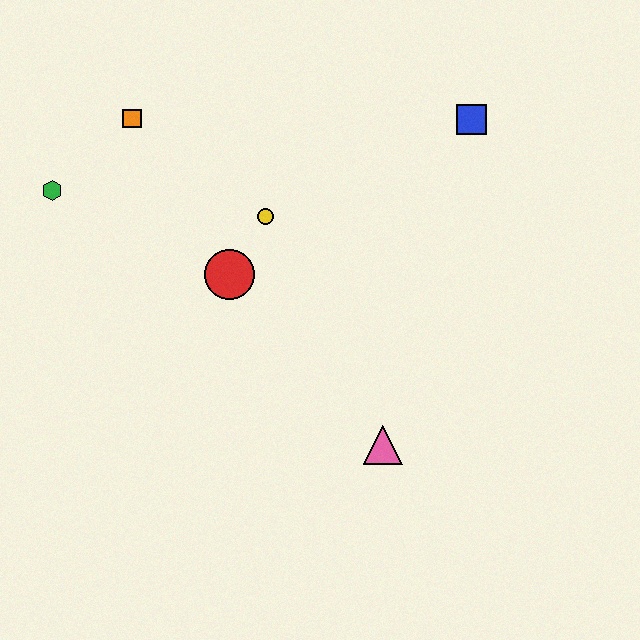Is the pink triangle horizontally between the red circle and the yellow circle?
No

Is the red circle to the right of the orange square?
Yes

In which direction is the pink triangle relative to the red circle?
The pink triangle is below the red circle.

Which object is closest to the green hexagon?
The orange square is closest to the green hexagon.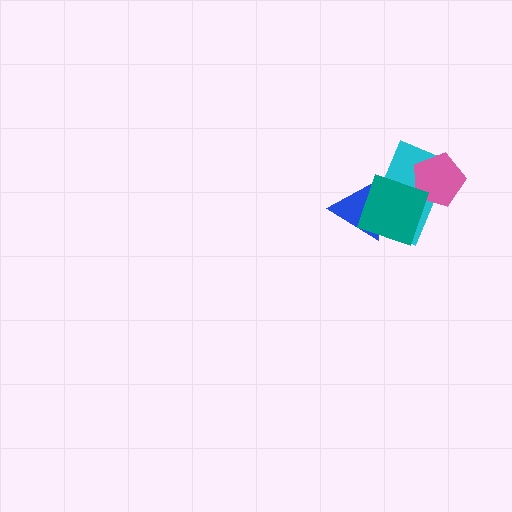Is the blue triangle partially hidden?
Yes, it is partially covered by another shape.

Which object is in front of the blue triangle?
The teal diamond is in front of the blue triangle.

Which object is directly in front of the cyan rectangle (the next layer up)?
The pink pentagon is directly in front of the cyan rectangle.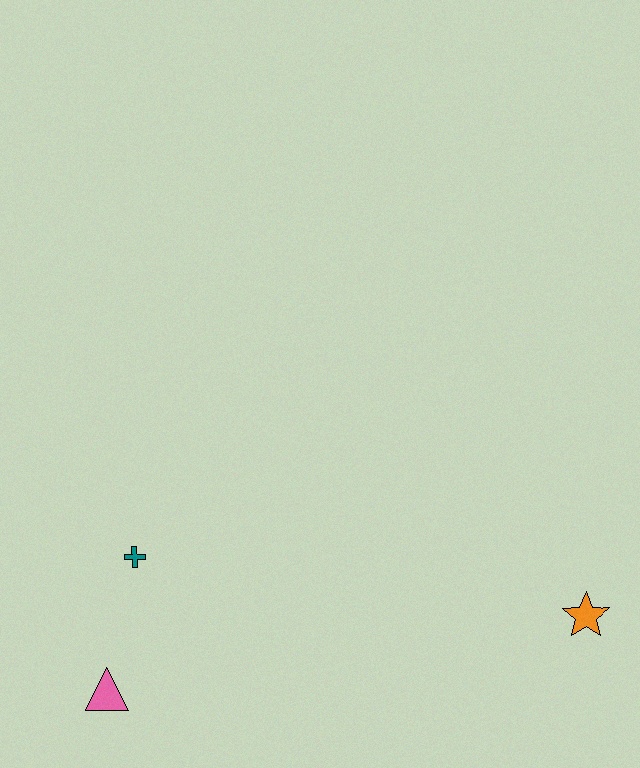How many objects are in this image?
There are 3 objects.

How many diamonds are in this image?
There are no diamonds.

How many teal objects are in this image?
There is 1 teal object.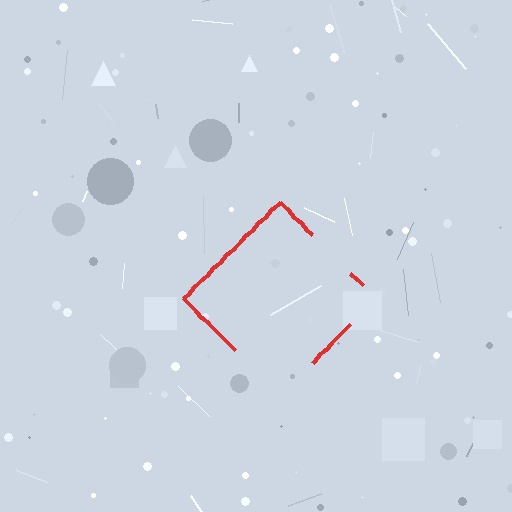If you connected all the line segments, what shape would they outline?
They would outline a diamond.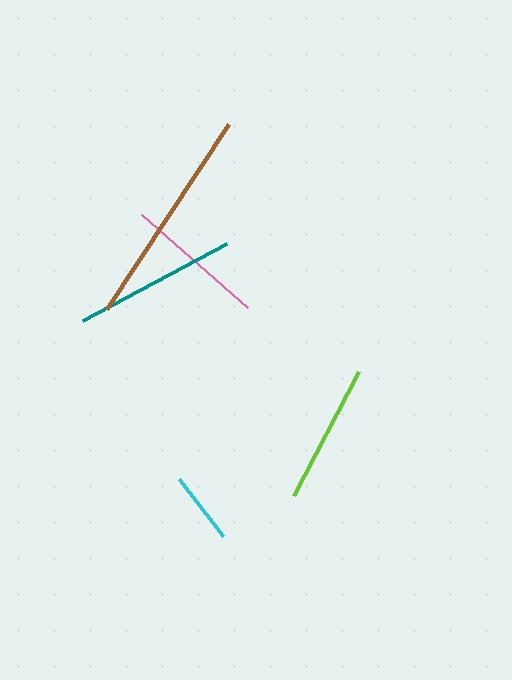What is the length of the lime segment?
The lime segment is approximately 141 pixels long.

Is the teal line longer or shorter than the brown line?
The brown line is longer than the teal line.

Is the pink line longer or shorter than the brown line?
The brown line is longer than the pink line.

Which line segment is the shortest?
The cyan line is the shortest at approximately 72 pixels.